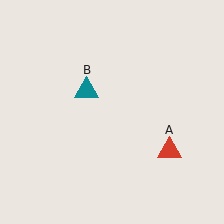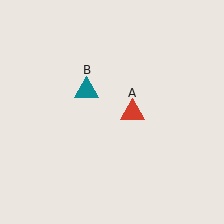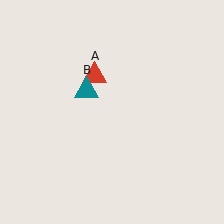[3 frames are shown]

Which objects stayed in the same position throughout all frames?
Teal triangle (object B) remained stationary.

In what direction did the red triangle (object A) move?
The red triangle (object A) moved up and to the left.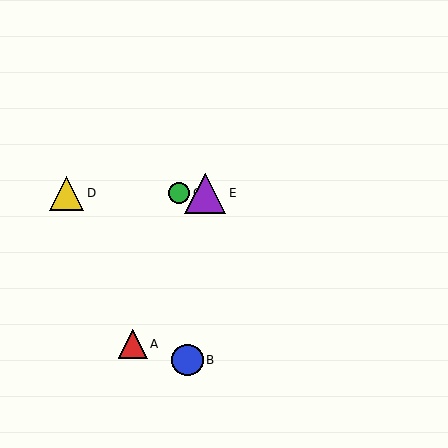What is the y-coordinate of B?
Object B is at y≈360.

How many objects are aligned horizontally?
3 objects (C, D, E) are aligned horizontally.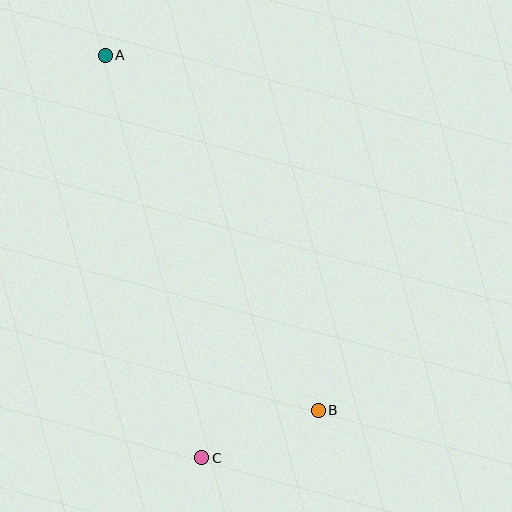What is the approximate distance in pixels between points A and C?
The distance between A and C is approximately 414 pixels.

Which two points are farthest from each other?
Points A and B are farthest from each other.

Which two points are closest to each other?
Points B and C are closest to each other.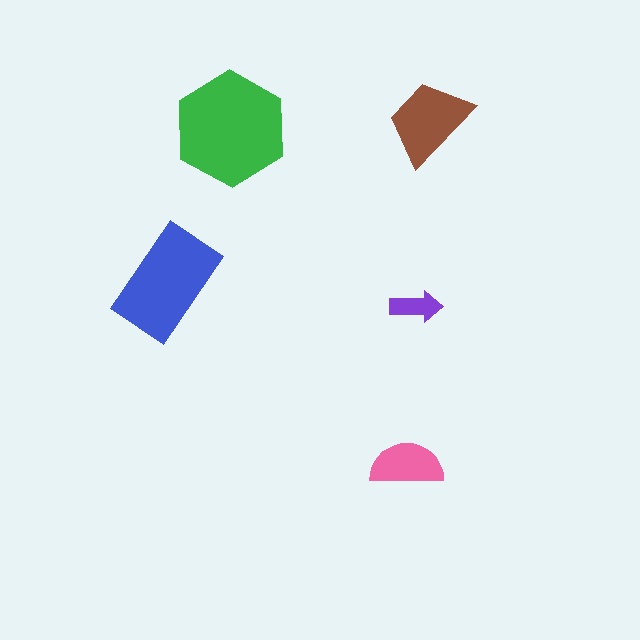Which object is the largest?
The green hexagon.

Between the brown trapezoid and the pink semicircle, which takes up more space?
The brown trapezoid.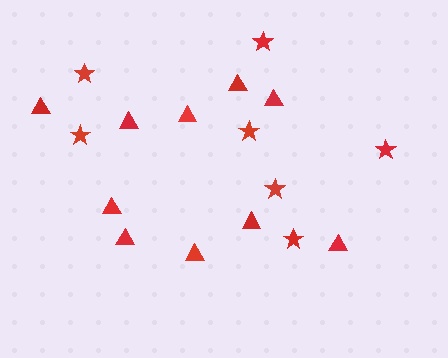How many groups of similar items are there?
There are 2 groups: one group of stars (7) and one group of triangles (10).